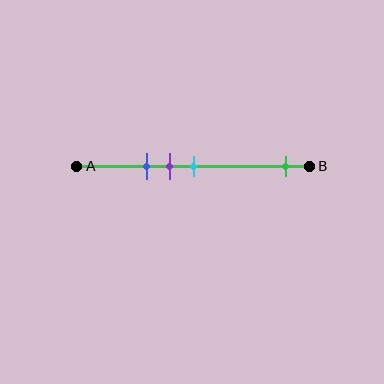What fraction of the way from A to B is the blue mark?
The blue mark is approximately 30% (0.3) of the way from A to B.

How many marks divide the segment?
There are 4 marks dividing the segment.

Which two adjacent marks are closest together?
The purple and cyan marks are the closest adjacent pair.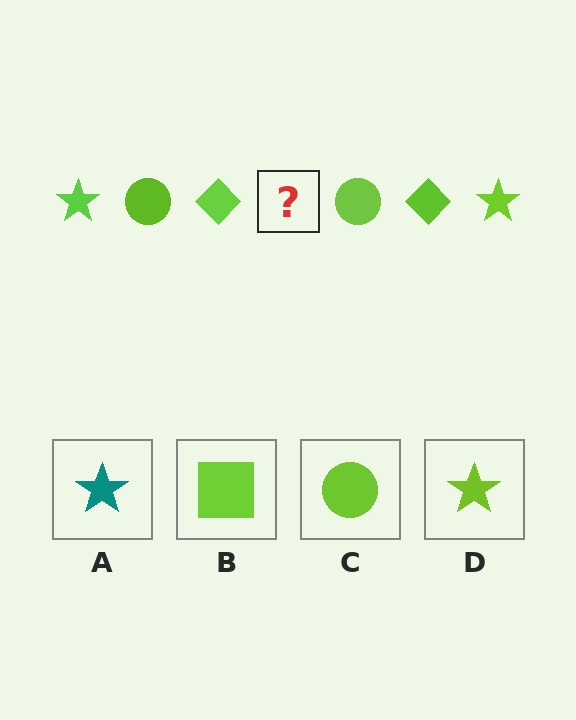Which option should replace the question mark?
Option D.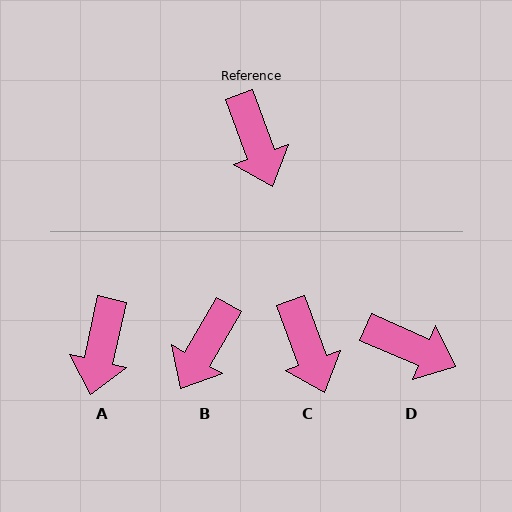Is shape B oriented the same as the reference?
No, it is off by about 50 degrees.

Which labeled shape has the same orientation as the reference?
C.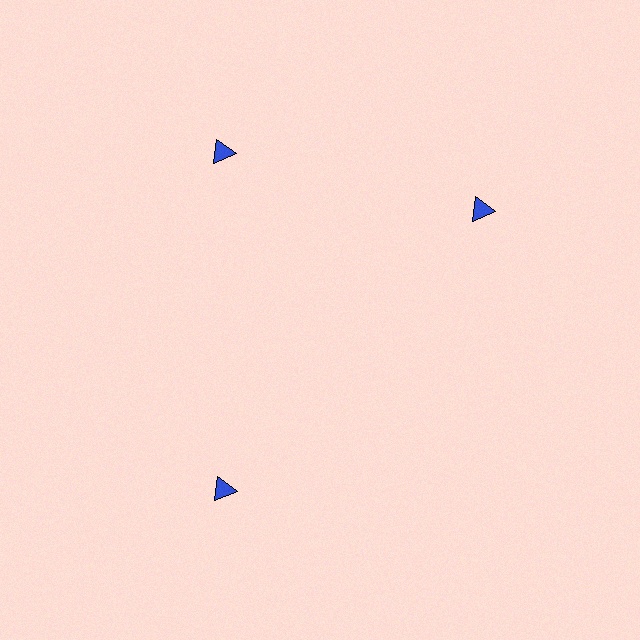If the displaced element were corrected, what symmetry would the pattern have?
It would have 3-fold rotational symmetry — the pattern would map onto itself every 120 degrees.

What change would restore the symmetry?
The symmetry would be restored by rotating it back into even spacing with its neighbors so that all 3 triangles sit at equal angles and equal distance from the center.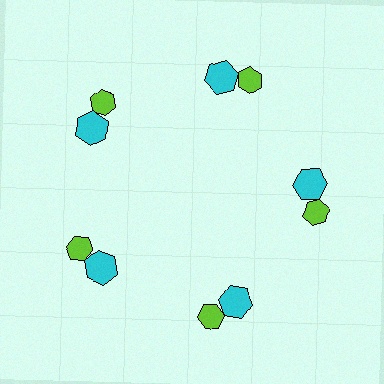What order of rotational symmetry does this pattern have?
This pattern has 5-fold rotational symmetry.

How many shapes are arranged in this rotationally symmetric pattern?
There are 10 shapes, arranged in 5 groups of 2.